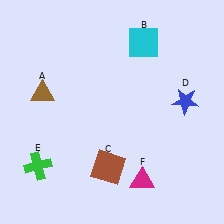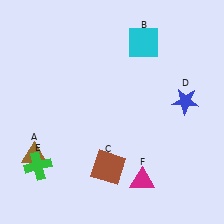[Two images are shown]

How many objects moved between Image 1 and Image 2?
1 object moved between the two images.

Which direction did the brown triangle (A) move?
The brown triangle (A) moved down.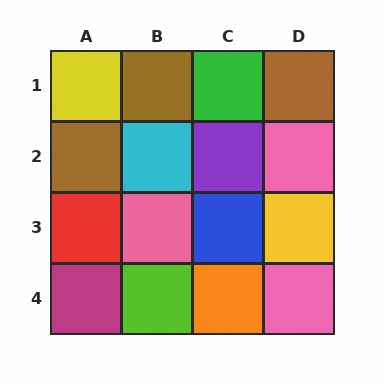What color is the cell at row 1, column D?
Brown.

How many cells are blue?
1 cell is blue.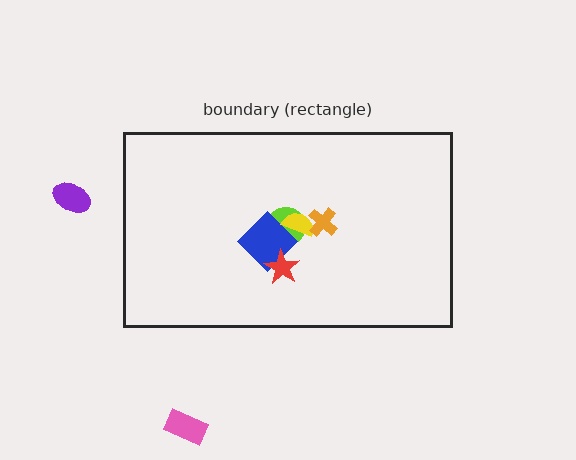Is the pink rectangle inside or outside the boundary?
Outside.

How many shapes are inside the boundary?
5 inside, 2 outside.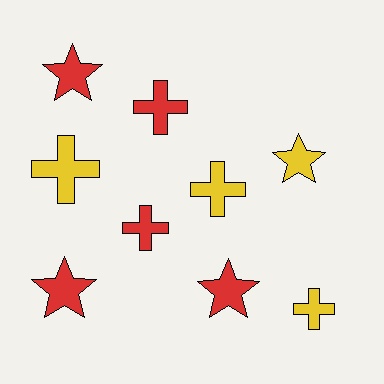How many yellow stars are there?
There is 1 yellow star.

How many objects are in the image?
There are 9 objects.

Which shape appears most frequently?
Cross, with 5 objects.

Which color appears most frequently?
Red, with 5 objects.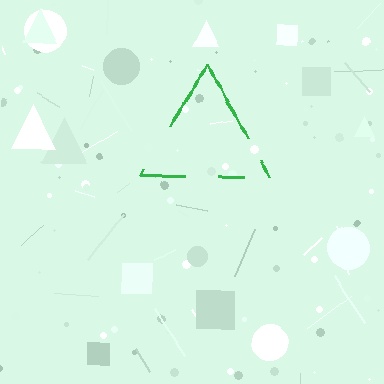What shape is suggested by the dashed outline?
The dashed outline suggests a triangle.